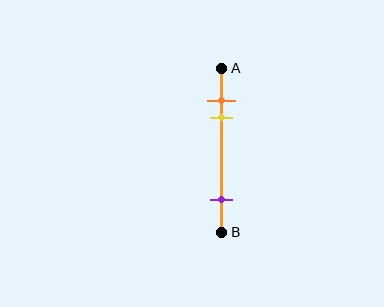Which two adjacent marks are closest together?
The orange and yellow marks are the closest adjacent pair.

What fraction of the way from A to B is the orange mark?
The orange mark is approximately 20% (0.2) of the way from A to B.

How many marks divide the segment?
There are 3 marks dividing the segment.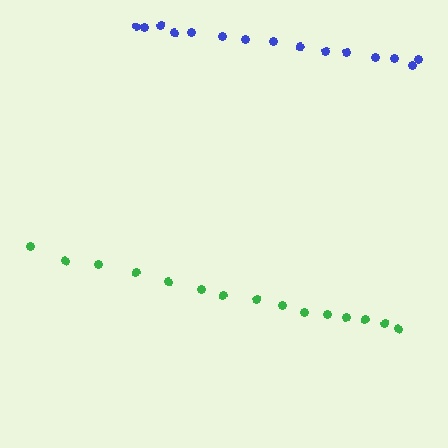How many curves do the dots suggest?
There are 2 distinct paths.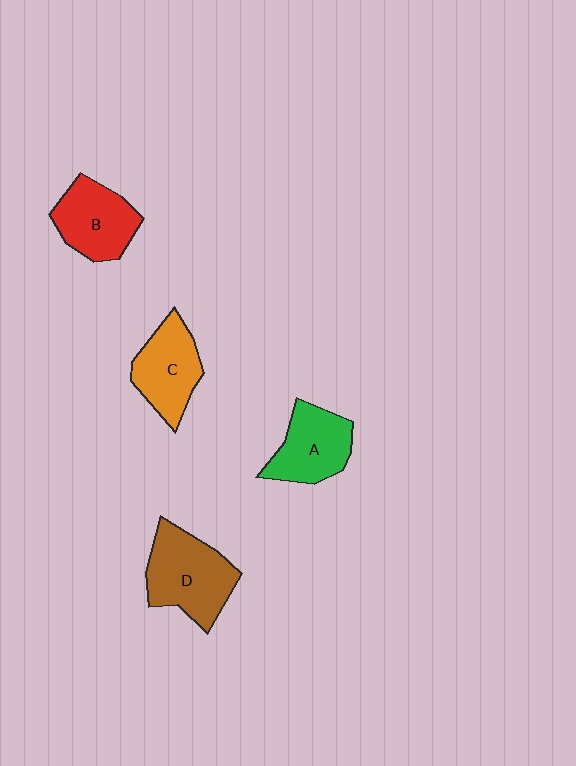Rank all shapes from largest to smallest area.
From largest to smallest: D (brown), B (red), C (orange), A (green).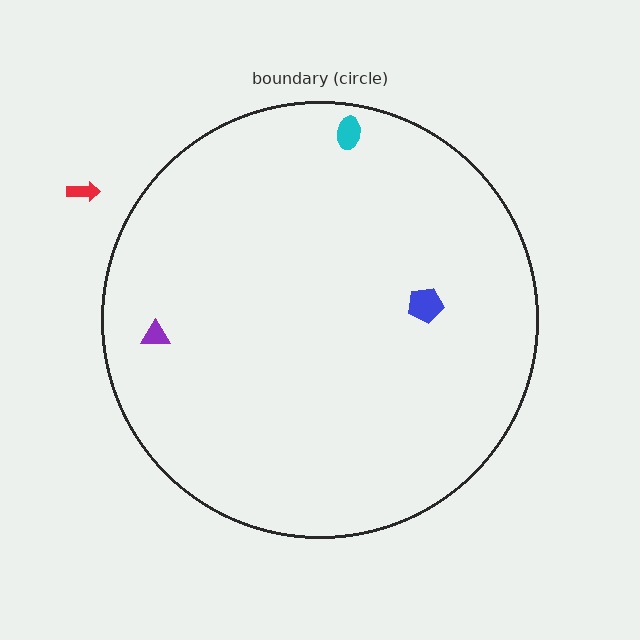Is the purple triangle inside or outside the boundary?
Inside.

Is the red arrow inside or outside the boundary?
Outside.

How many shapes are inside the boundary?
3 inside, 1 outside.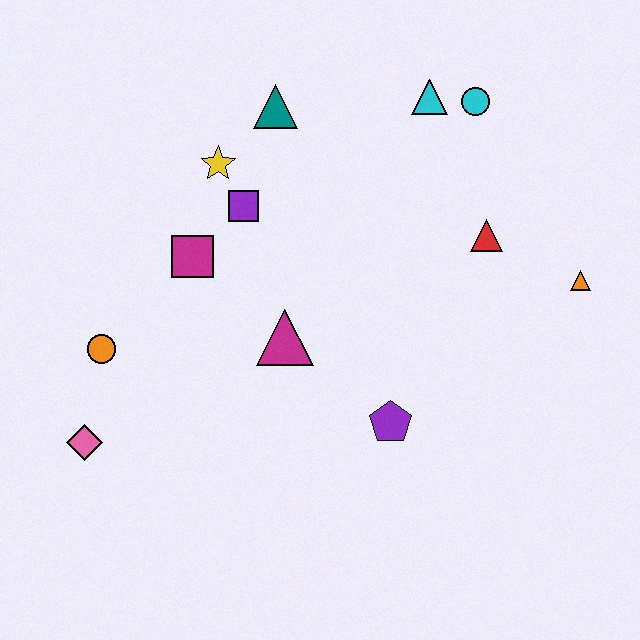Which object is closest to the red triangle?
The orange triangle is closest to the red triangle.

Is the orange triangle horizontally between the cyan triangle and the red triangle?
No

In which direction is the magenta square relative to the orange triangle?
The magenta square is to the left of the orange triangle.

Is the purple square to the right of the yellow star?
Yes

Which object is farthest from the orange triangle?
The pink diamond is farthest from the orange triangle.